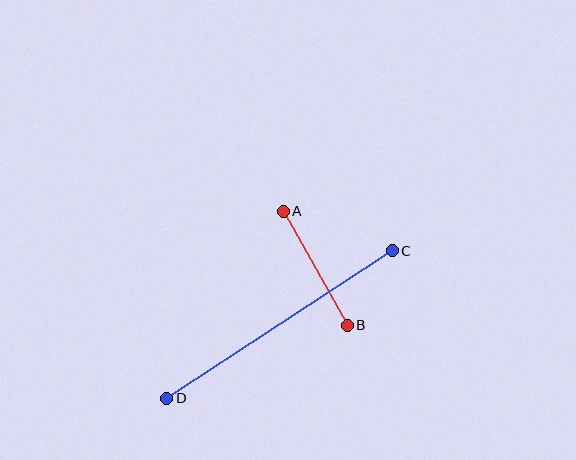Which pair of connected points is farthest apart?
Points C and D are farthest apart.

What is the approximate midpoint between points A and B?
The midpoint is at approximately (315, 268) pixels.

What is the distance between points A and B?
The distance is approximately 131 pixels.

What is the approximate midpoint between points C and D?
The midpoint is at approximately (279, 325) pixels.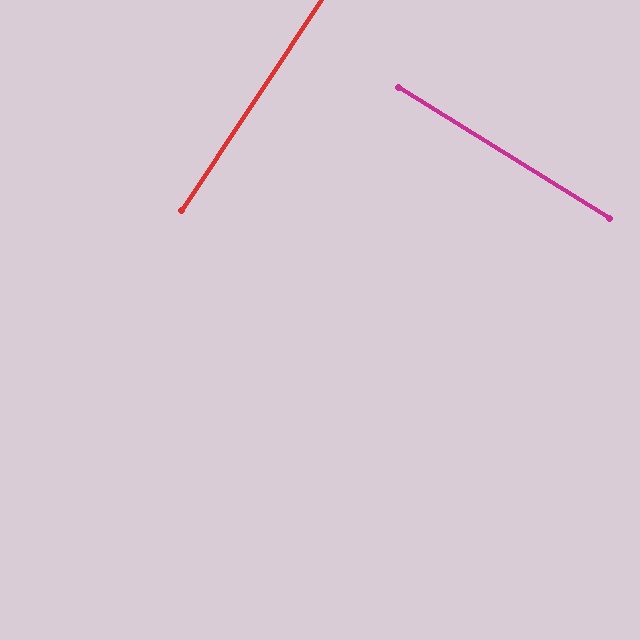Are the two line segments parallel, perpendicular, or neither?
Perpendicular — they meet at approximately 88°.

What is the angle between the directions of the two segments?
Approximately 88 degrees.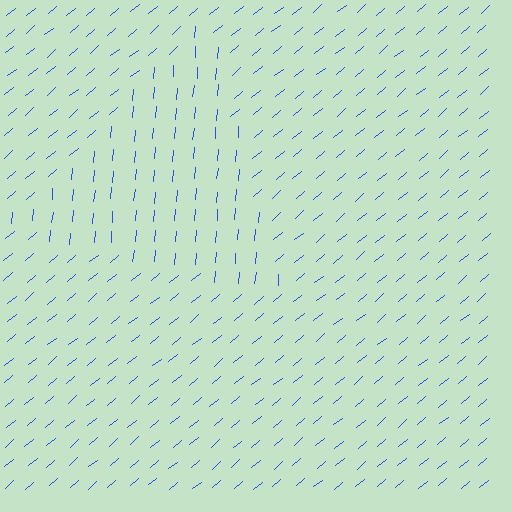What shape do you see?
I see a triangle.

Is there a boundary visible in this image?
Yes, there is a texture boundary formed by a change in line orientation.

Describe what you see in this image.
The image is filled with small blue line segments. A triangle region in the image has lines oriented differently from the surrounding lines, creating a visible texture boundary.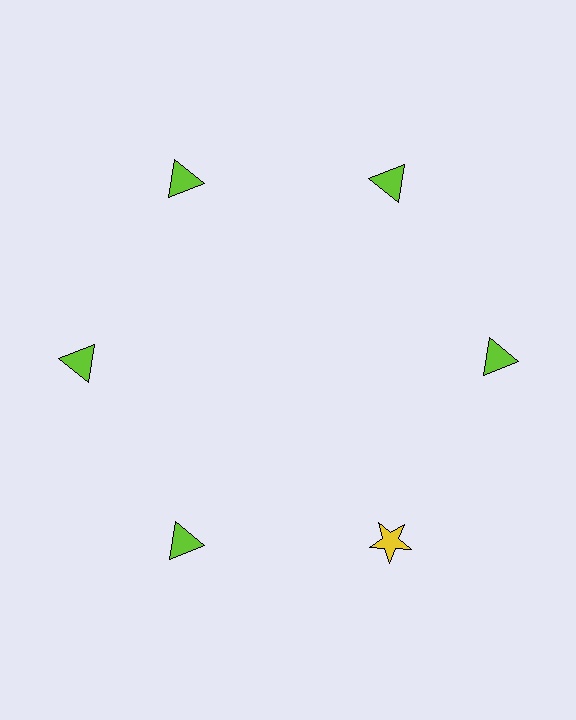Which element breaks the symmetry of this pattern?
The yellow star at roughly the 5 o'clock position breaks the symmetry. All other shapes are lime triangles.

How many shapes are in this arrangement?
There are 6 shapes arranged in a ring pattern.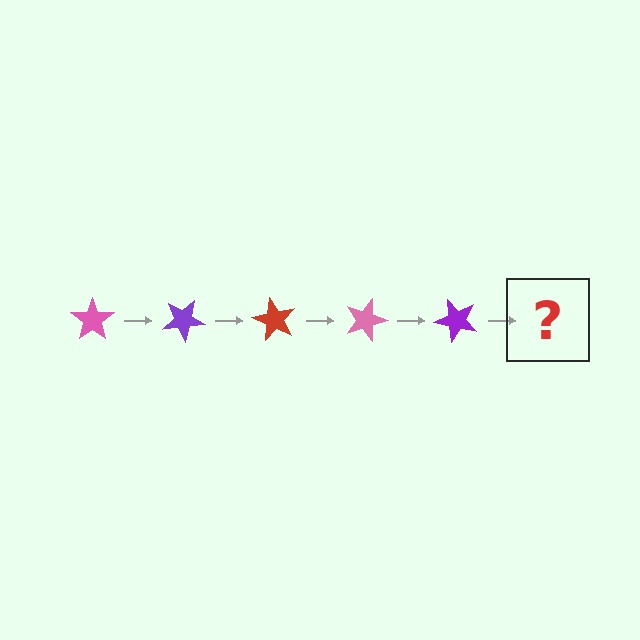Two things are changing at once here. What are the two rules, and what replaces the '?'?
The two rules are that it rotates 30 degrees each step and the color cycles through pink, purple, and red. The '?' should be a red star, rotated 150 degrees from the start.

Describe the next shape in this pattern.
It should be a red star, rotated 150 degrees from the start.